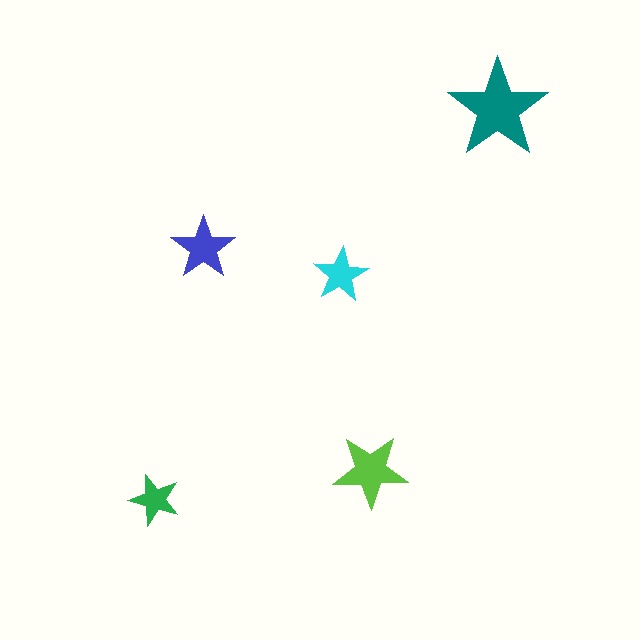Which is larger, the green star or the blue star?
The blue one.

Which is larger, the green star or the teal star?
The teal one.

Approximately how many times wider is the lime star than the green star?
About 1.5 times wider.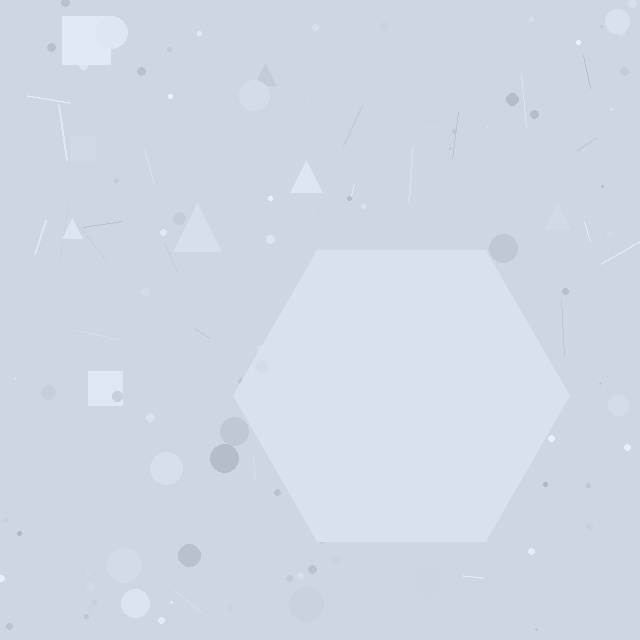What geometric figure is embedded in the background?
A hexagon is embedded in the background.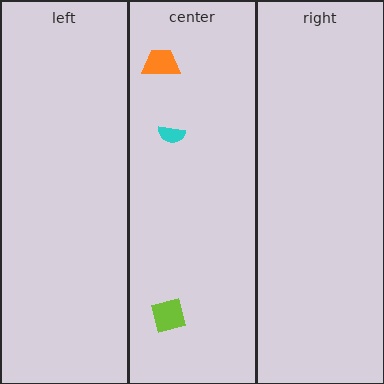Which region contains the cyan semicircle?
The center region.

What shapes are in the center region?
The cyan semicircle, the orange trapezoid, the lime square.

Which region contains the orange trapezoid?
The center region.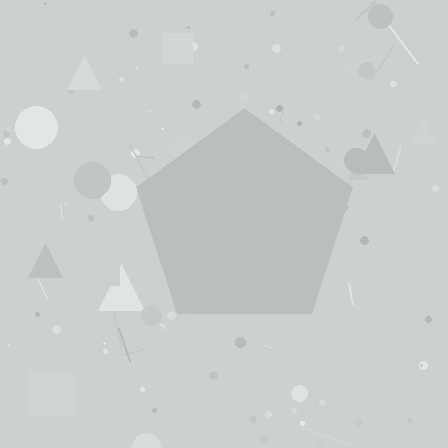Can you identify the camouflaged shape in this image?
The camouflaged shape is a pentagon.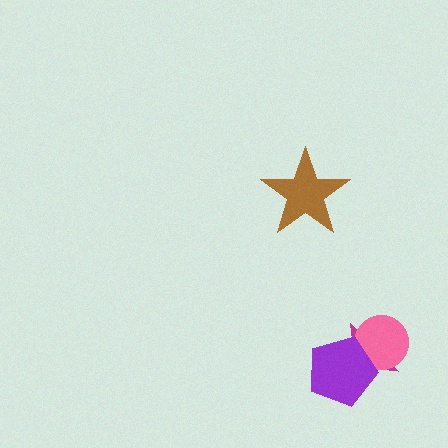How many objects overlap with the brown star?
0 objects overlap with the brown star.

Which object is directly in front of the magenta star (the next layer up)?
The pink circle is directly in front of the magenta star.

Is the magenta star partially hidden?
Yes, it is partially covered by another shape.